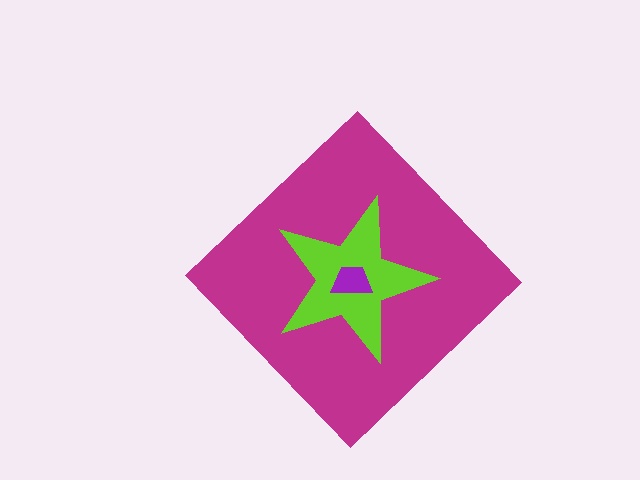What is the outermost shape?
The magenta diamond.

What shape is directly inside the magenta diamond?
The lime star.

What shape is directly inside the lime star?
The purple trapezoid.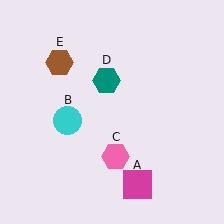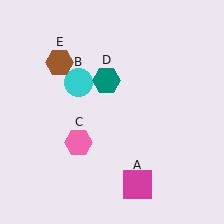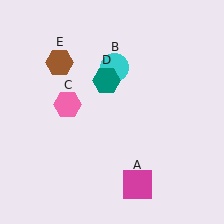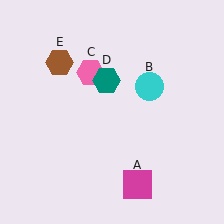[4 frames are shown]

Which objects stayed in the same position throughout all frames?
Magenta square (object A) and teal hexagon (object D) and brown hexagon (object E) remained stationary.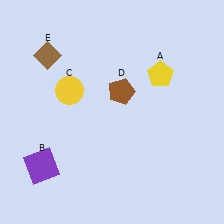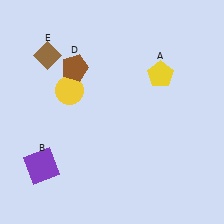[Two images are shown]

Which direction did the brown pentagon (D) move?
The brown pentagon (D) moved left.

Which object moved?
The brown pentagon (D) moved left.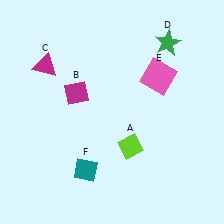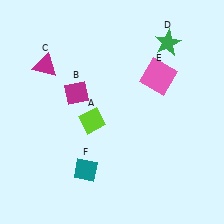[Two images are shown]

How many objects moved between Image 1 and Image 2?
1 object moved between the two images.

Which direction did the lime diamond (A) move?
The lime diamond (A) moved left.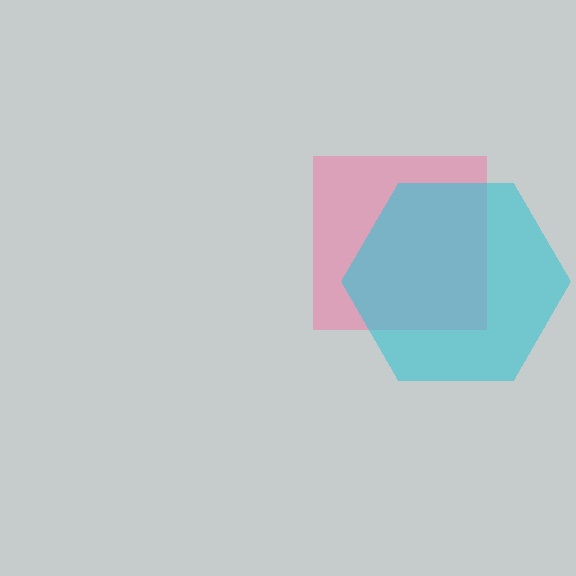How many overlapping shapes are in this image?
There are 2 overlapping shapes in the image.